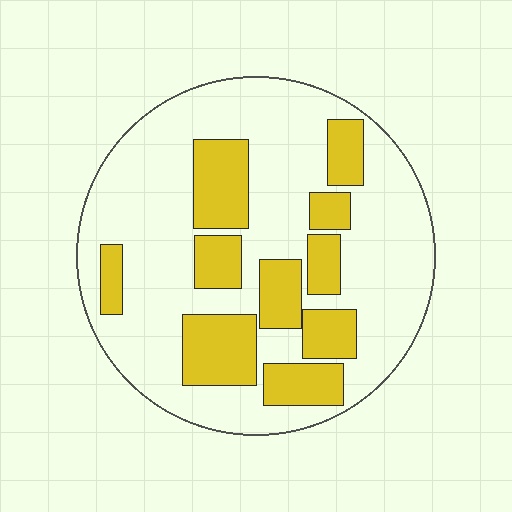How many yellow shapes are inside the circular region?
10.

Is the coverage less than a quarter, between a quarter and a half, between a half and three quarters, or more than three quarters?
Between a quarter and a half.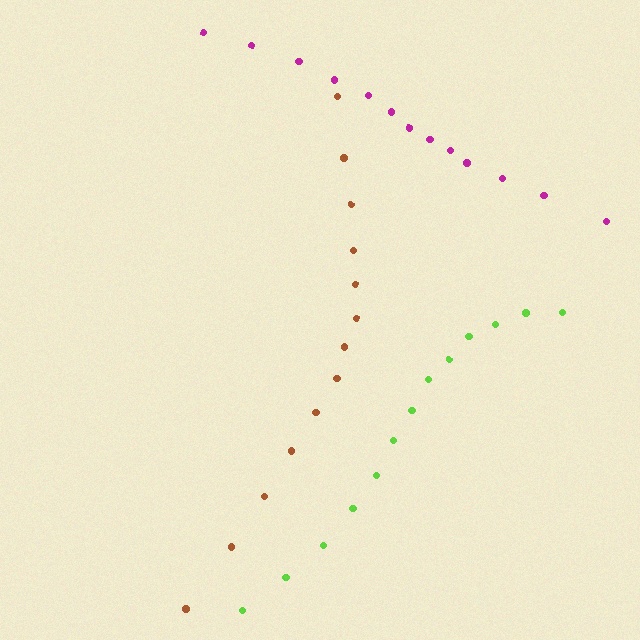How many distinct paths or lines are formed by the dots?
There are 3 distinct paths.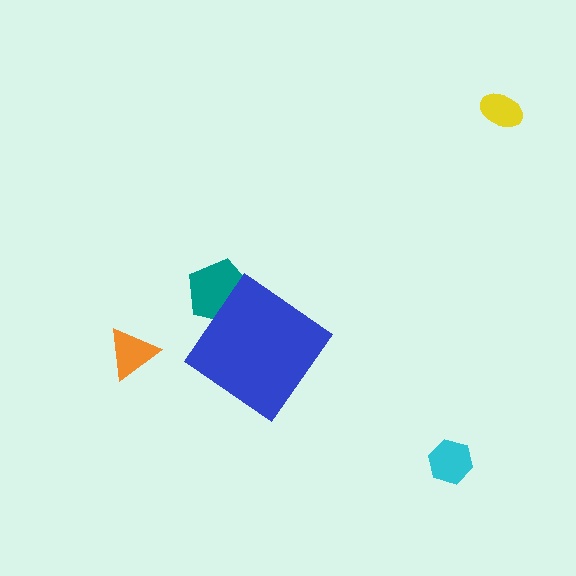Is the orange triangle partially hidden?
No, the orange triangle is fully visible.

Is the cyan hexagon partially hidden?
No, the cyan hexagon is fully visible.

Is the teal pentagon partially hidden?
Yes, the teal pentagon is partially hidden behind the blue diamond.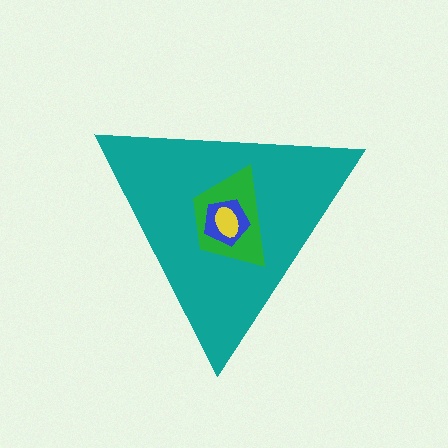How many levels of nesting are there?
4.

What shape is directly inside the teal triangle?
The green trapezoid.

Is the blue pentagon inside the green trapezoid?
Yes.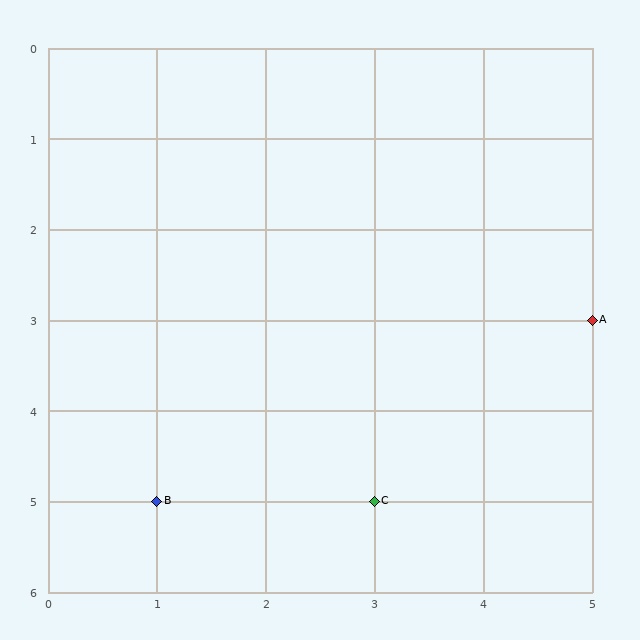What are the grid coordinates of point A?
Point A is at grid coordinates (5, 3).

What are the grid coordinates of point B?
Point B is at grid coordinates (1, 5).